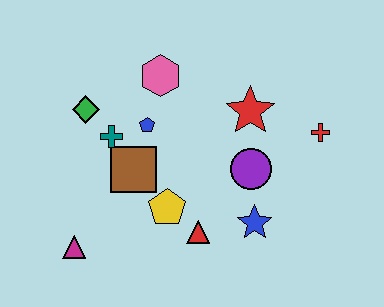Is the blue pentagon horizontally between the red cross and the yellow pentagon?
No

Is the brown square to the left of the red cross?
Yes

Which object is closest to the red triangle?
The yellow pentagon is closest to the red triangle.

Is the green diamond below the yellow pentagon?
No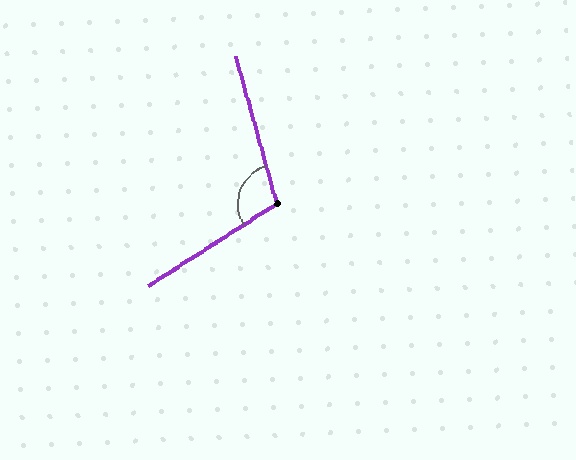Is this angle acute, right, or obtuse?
It is obtuse.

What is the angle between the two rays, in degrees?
Approximately 107 degrees.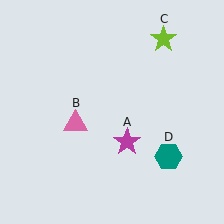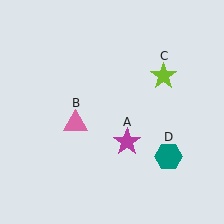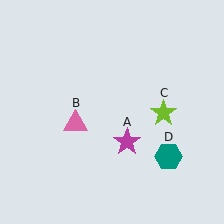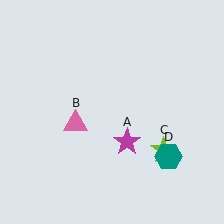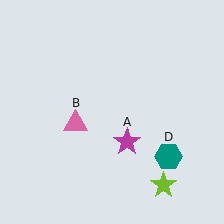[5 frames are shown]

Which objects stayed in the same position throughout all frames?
Magenta star (object A) and pink triangle (object B) and teal hexagon (object D) remained stationary.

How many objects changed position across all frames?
1 object changed position: lime star (object C).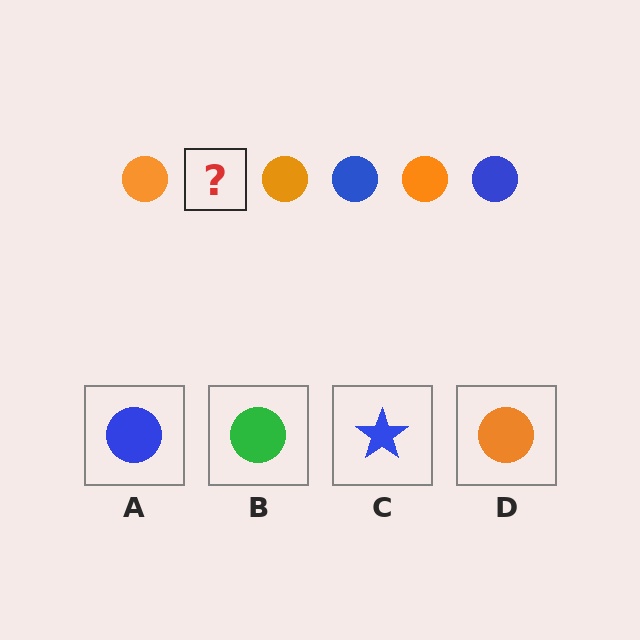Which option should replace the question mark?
Option A.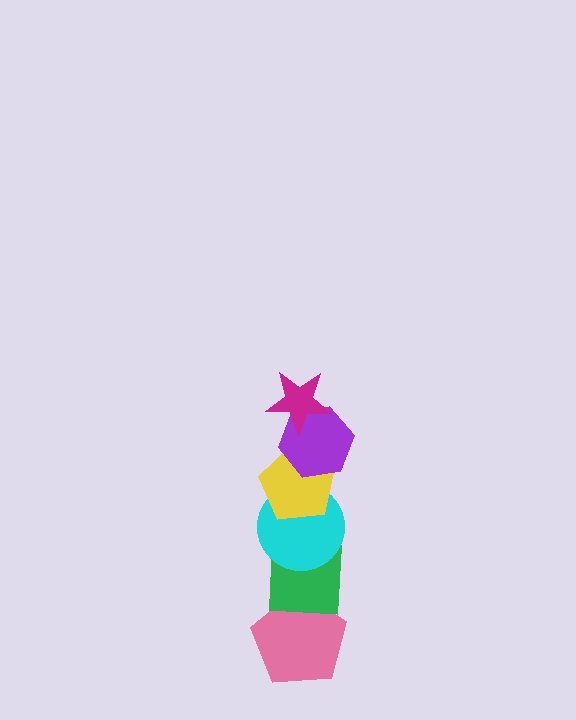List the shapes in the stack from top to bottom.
From top to bottom: the magenta star, the purple hexagon, the yellow pentagon, the cyan circle, the green square, the pink pentagon.